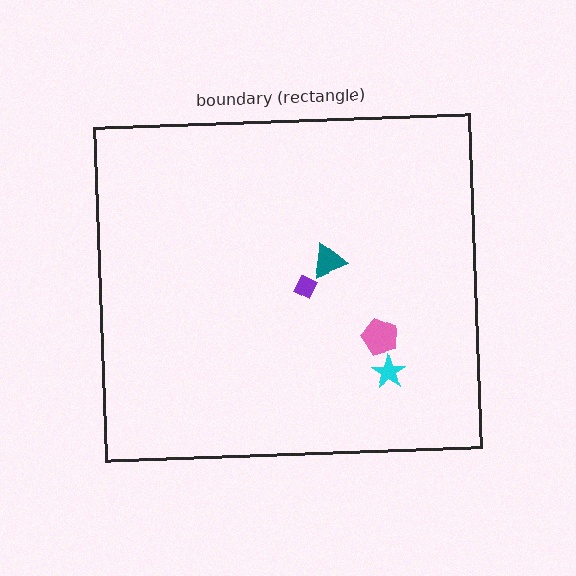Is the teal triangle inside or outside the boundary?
Inside.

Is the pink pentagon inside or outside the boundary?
Inside.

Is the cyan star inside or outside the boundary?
Inside.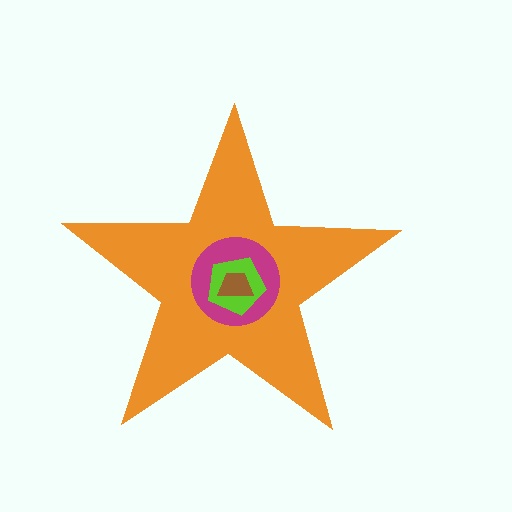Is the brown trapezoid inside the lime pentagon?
Yes.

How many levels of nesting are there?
4.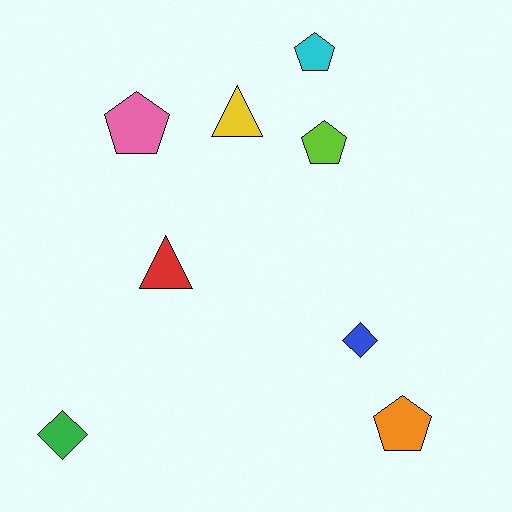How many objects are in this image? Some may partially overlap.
There are 8 objects.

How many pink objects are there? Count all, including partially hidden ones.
There is 1 pink object.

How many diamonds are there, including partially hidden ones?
There are 2 diamonds.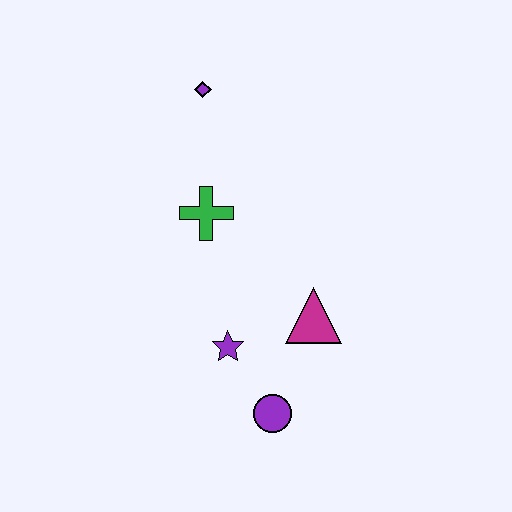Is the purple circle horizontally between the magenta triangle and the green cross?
Yes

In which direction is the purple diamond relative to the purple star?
The purple diamond is above the purple star.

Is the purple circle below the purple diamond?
Yes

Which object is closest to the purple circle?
The purple star is closest to the purple circle.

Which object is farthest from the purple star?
The purple diamond is farthest from the purple star.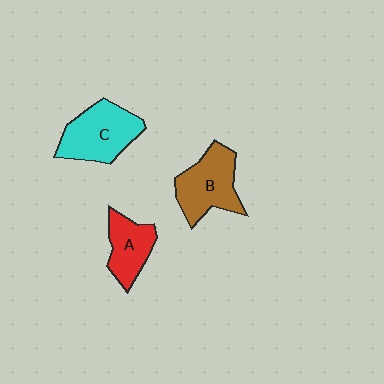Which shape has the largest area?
Shape C (cyan).